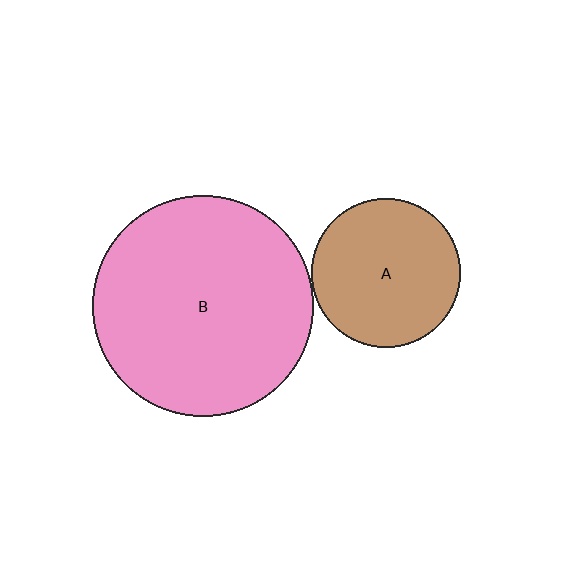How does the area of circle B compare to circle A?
Approximately 2.2 times.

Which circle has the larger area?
Circle B (pink).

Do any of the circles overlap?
No, none of the circles overlap.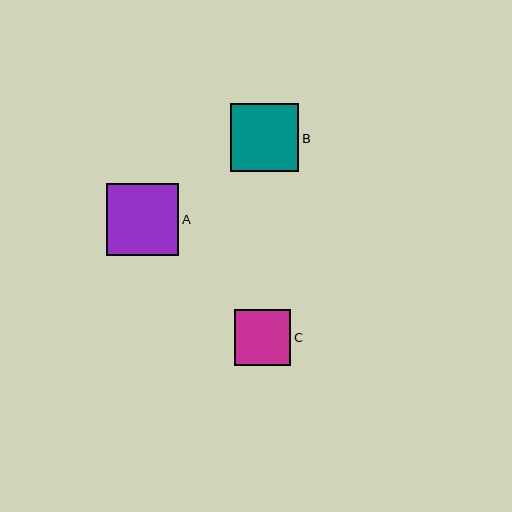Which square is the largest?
Square A is the largest with a size of approximately 72 pixels.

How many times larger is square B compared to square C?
Square B is approximately 1.2 times the size of square C.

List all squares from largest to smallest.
From largest to smallest: A, B, C.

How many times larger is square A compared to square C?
Square A is approximately 1.3 times the size of square C.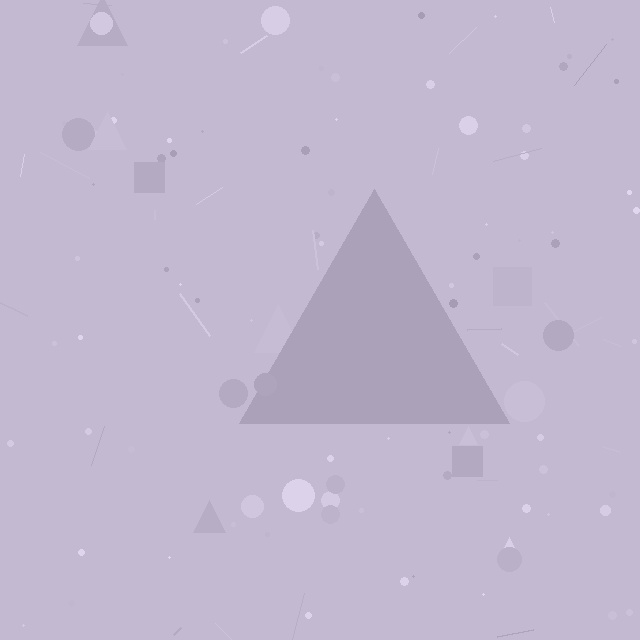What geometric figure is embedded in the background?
A triangle is embedded in the background.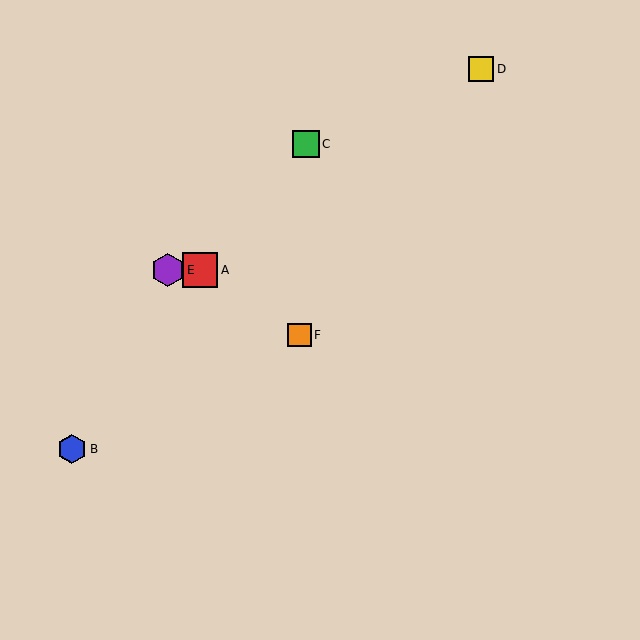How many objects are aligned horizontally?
2 objects (A, E) are aligned horizontally.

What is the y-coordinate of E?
Object E is at y≈270.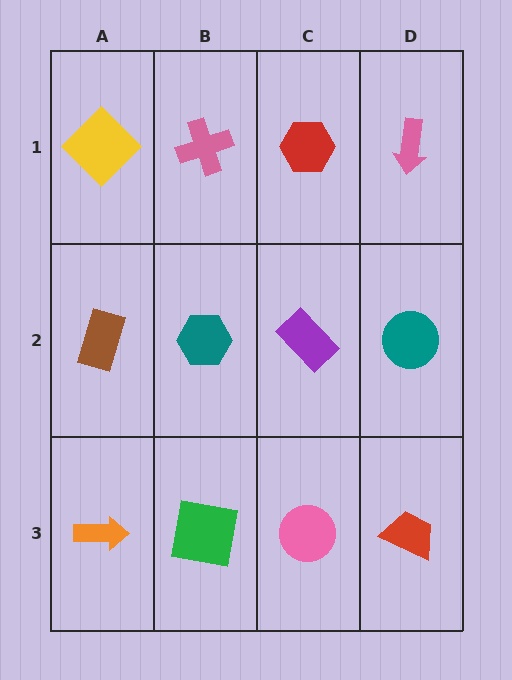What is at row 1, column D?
A pink arrow.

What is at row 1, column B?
A pink cross.